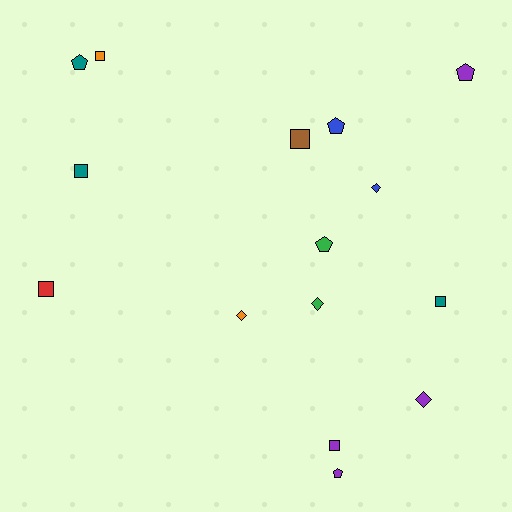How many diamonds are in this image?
There are 4 diamonds.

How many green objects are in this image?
There are 2 green objects.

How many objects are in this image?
There are 15 objects.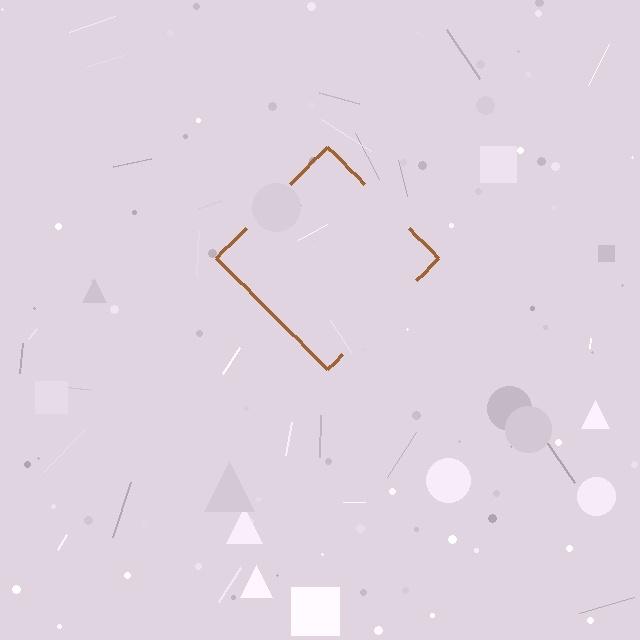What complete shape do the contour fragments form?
The contour fragments form a diamond.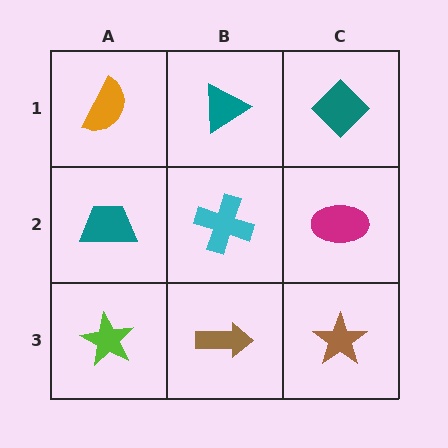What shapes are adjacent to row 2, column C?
A teal diamond (row 1, column C), a brown star (row 3, column C), a cyan cross (row 2, column B).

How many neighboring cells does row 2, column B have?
4.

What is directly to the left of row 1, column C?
A teal triangle.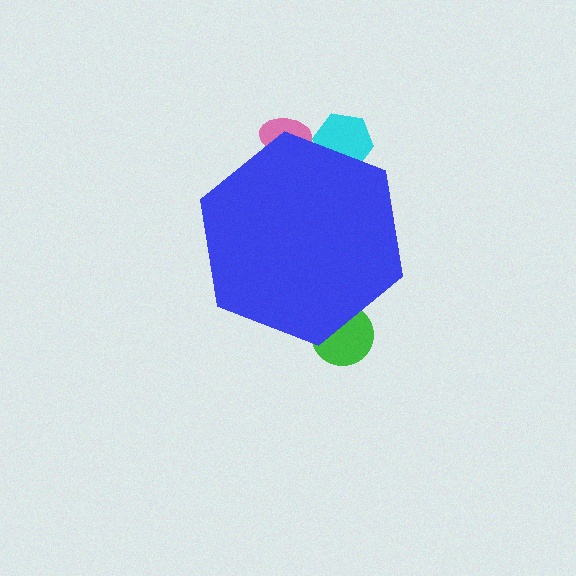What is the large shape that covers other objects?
A blue hexagon.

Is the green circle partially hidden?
Yes, the green circle is partially hidden behind the blue hexagon.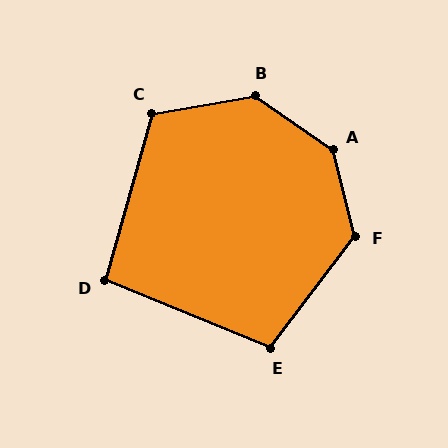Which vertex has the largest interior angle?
A, at approximately 139 degrees.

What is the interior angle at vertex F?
Approximately 128 degrees (obtuse).